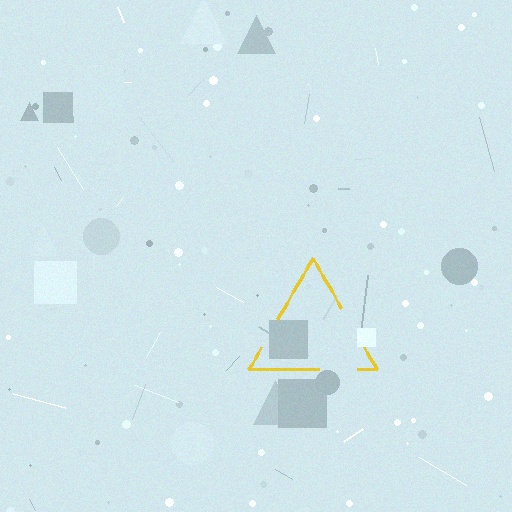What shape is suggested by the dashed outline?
The dashed outline suggests a triangle.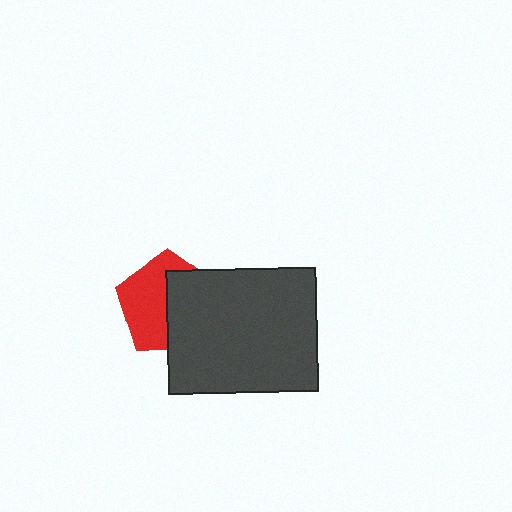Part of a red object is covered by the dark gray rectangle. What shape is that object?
It is a pentagon.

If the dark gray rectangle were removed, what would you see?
You would see the complete red pentagon.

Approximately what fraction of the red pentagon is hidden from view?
Roughly 48% of the red pentagon is hidden behind the dark gray rectangle.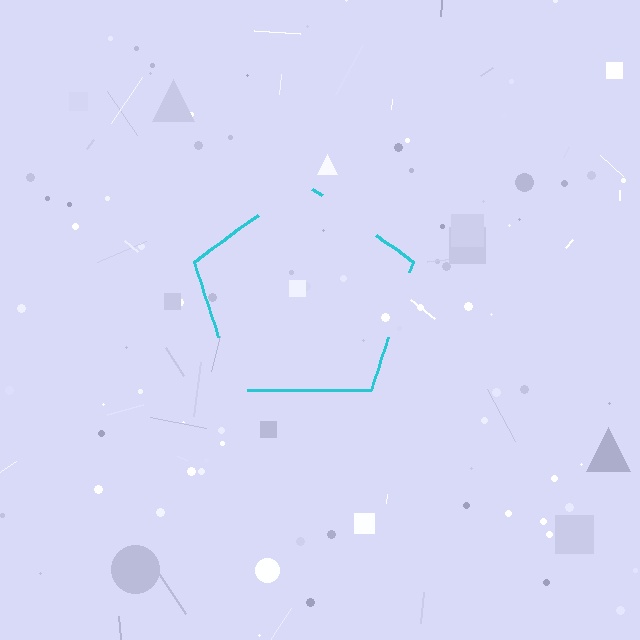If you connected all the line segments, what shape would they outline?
They would outline a pentagon.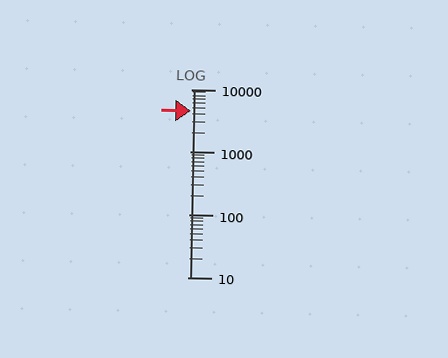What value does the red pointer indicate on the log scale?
The pointer indicates approximately 4600.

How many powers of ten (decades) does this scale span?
The scale spans 3 decades, from 10 to 10000.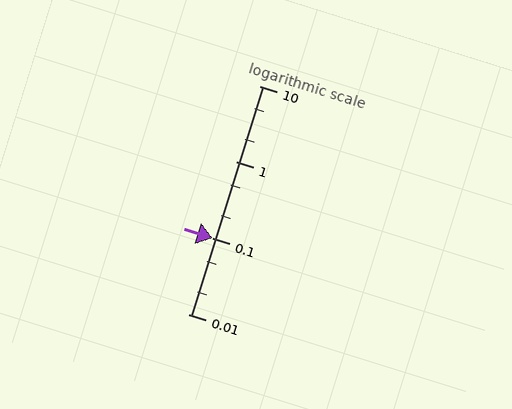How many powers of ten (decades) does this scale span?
The scale spans 3 decades, from 0.01 to 10.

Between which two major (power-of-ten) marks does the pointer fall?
The pointer is between 0.1 and 1.